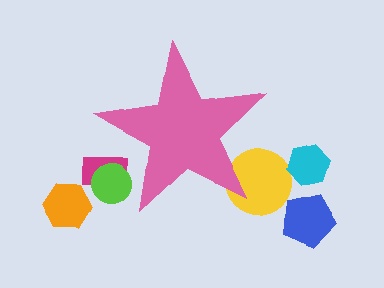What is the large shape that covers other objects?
A pink star.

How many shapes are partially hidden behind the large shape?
3 shapes are partially hidden.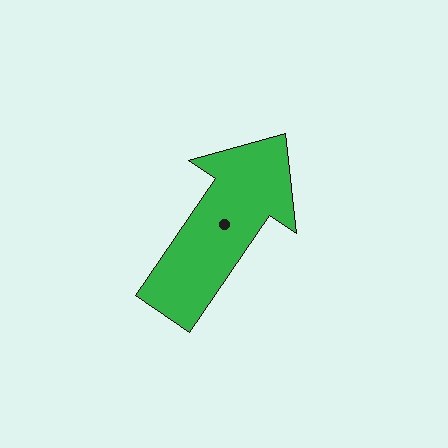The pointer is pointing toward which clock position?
Roughly 1 o'clock.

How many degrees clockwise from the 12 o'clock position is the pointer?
Approximately 34 degrees.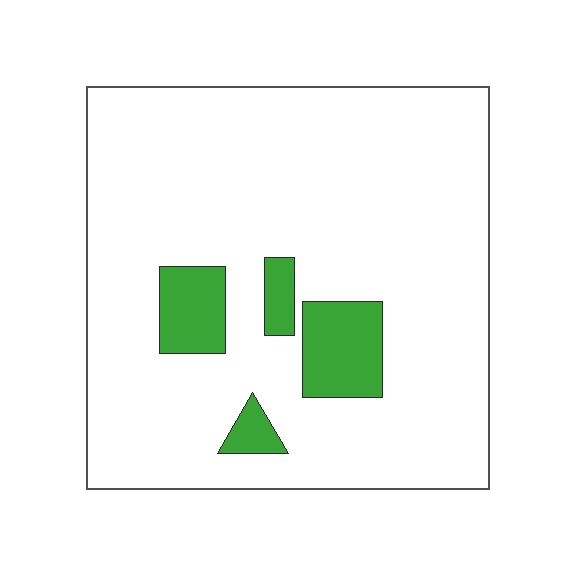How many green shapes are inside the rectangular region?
4.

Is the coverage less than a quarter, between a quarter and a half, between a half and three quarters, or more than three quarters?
Less than a quarter.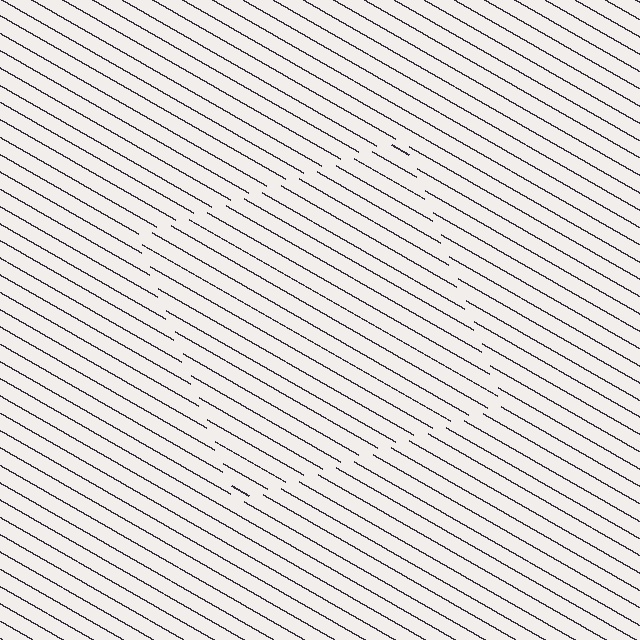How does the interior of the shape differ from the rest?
The interior of the shape contains the same grating, shifted by half a period — the contour is defined by the phase discontinuity where line-ends from the inner and outer gratings abut.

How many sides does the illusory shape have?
4 sides — the line-ends trace a square.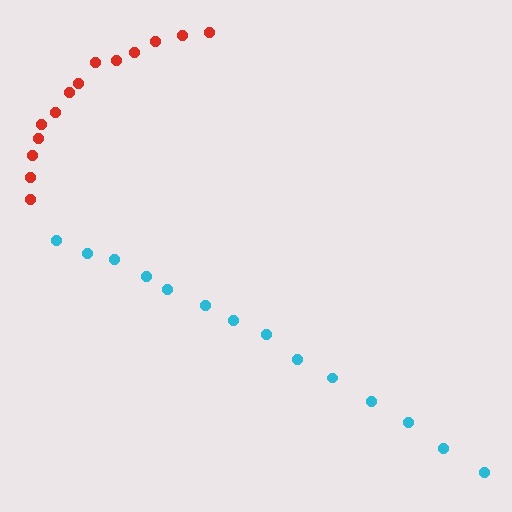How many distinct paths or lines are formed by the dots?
There are 2 distinct paths.